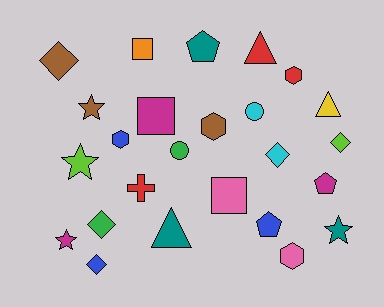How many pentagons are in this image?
There are 3 pentagons.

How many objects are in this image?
There are 25 objects.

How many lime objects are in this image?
There are 2 lime objects.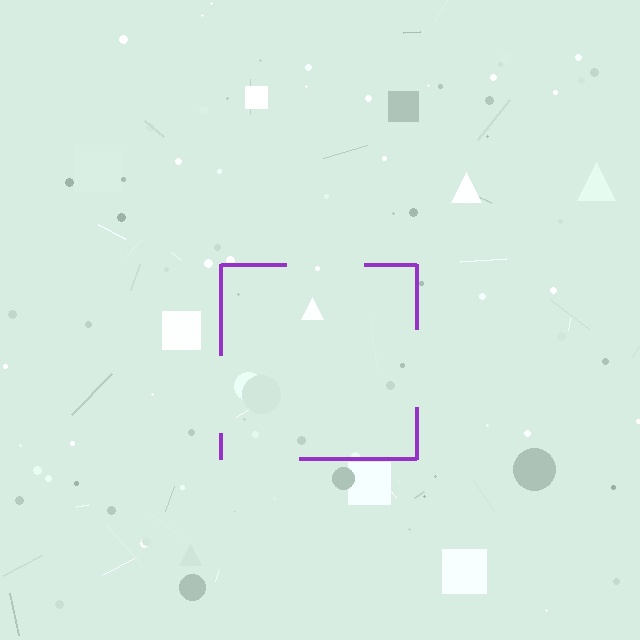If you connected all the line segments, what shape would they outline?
They would outline a square.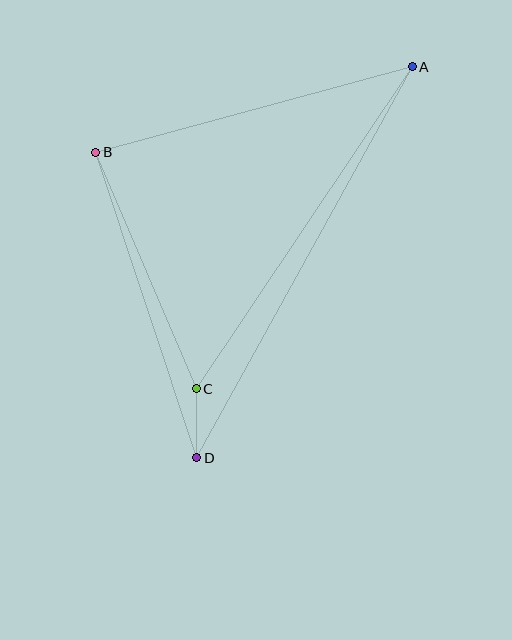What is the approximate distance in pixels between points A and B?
The distance between A and B is approximately 328 pixels.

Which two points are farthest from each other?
Points A and D are farthest from each other.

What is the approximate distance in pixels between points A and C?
The distance between A and C is approximately 388 pixels.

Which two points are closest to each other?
Points C and D are closest to each other.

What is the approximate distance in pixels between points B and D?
The distance between B and D is approximately 321 pixels.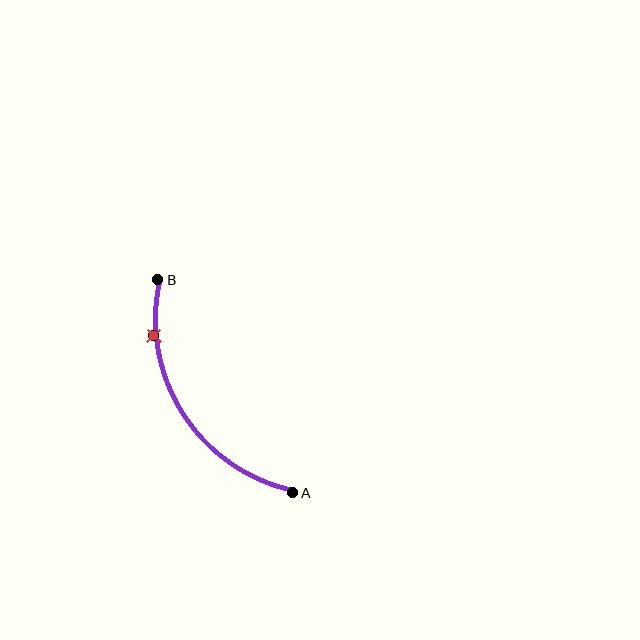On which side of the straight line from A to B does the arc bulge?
The arc bulges to the left of the straight line connecting A and B.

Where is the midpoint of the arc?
The arc midpoint is the point on the curve farthest from the straight line joining A and B. It sits to the left of that line.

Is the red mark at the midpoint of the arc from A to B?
No. The red mark lies on the arc but is closer to endpoint B. The arc midpoint would be at the point on the curve equidistant along the arc from both A and B.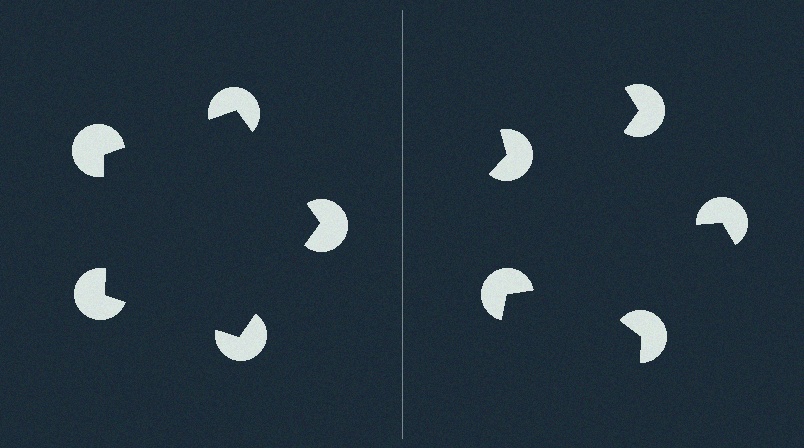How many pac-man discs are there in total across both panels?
10 — 5 on each side.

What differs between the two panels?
The pac-man discs are positioned identically on both sides; only the wedge orientations differ. On the left they align to a pentagon; on the right they are misaligned.